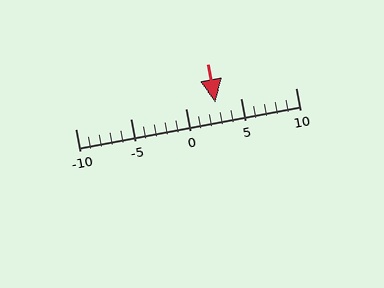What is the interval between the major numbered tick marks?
The major tick marks are spaced 5 units apart.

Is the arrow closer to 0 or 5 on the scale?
The arrow is closer to 5.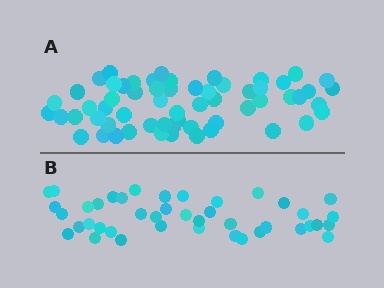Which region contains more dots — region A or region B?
Region A (the top region) has more dots.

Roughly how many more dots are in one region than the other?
Region A has approximately 20 more dots than region B.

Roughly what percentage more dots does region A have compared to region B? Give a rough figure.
About 45% more.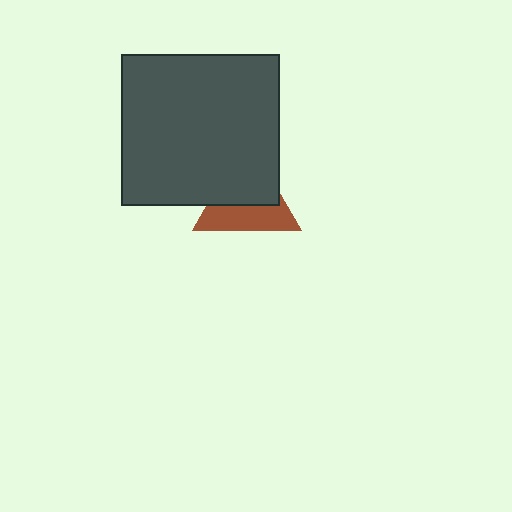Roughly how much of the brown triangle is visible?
About half of it is visible (roughly 48%).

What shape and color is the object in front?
The object in front is a dark gray rectangle.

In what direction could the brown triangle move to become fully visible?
The brown triangle could move down. That would shift it out from behind the dark gray rectangle entirely.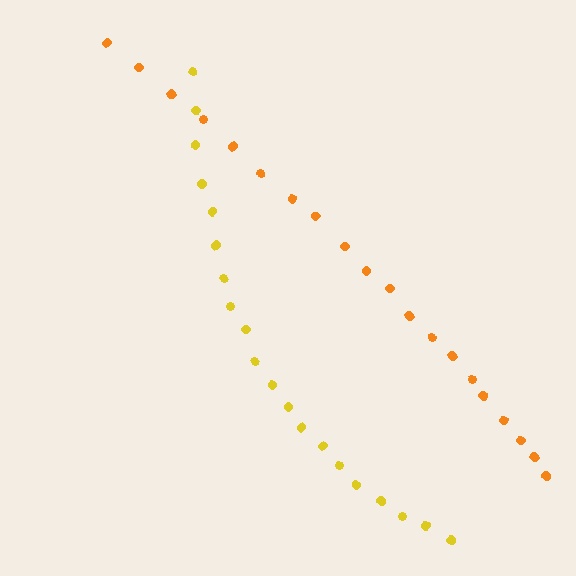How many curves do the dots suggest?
There are 2 distinct paths.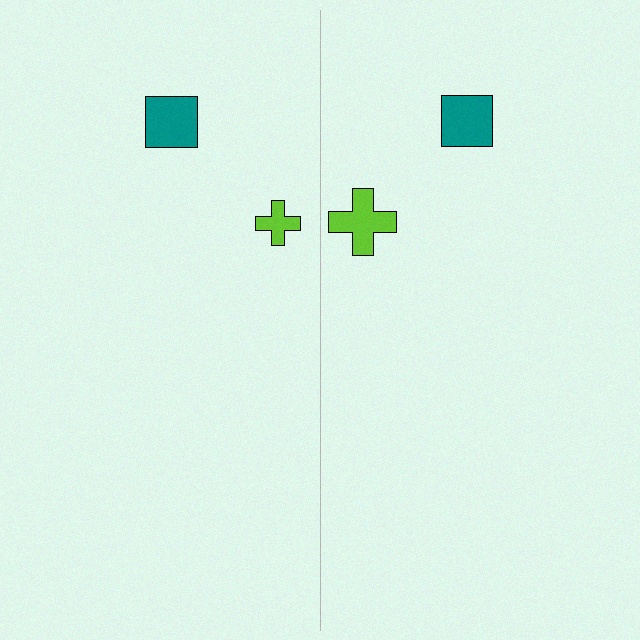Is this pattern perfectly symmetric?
No, the pattern is not perfectly symmetric. The lime cross on the right side has a different size than its mirror counterpart.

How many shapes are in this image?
There are 4 shapes in this image.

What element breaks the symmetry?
The lime cross on the right side has a different size than its mirror counterpart.